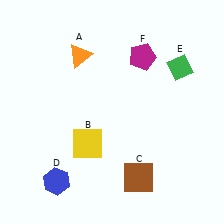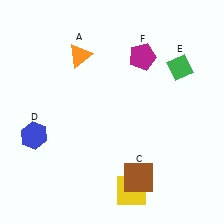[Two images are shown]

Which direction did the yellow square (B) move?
The yellow square (B) moved down.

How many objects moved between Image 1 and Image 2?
2 objects moved between the two images.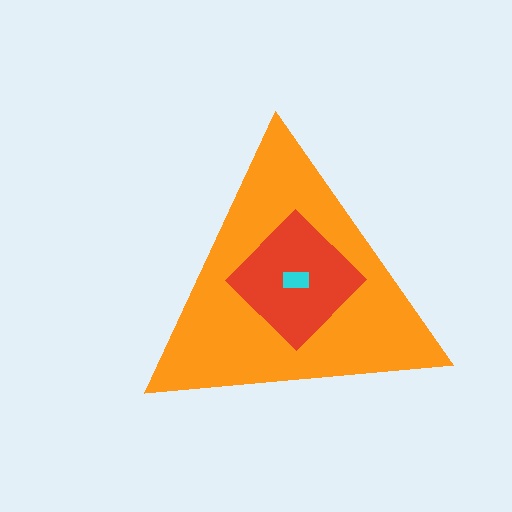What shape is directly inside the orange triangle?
The red diamond.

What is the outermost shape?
The orange triangle.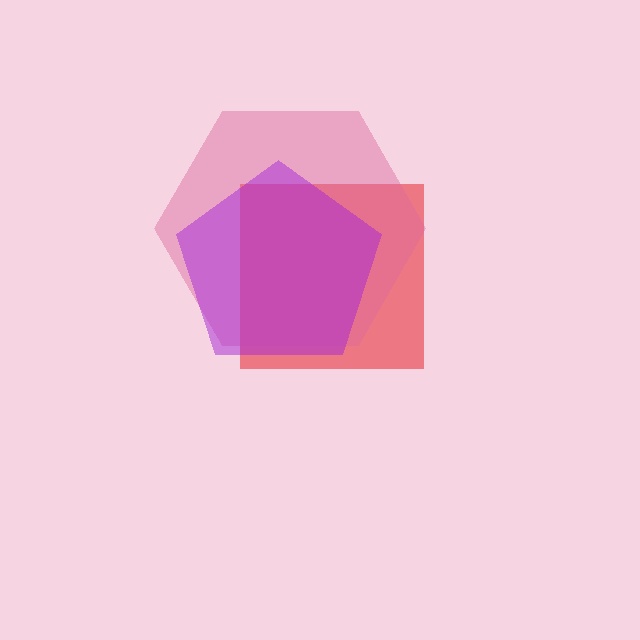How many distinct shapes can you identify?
There are 3 distinct shapes: a red square, a pink hexagon, a purple pentagon.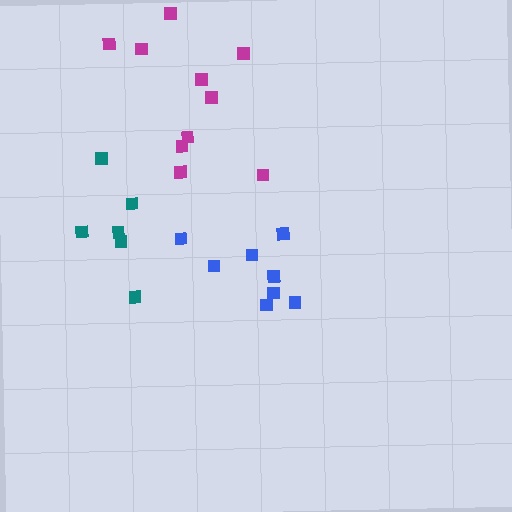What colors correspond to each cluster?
The clusters are colored: teal, blue, magenta.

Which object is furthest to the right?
The blue cluster is rightmost.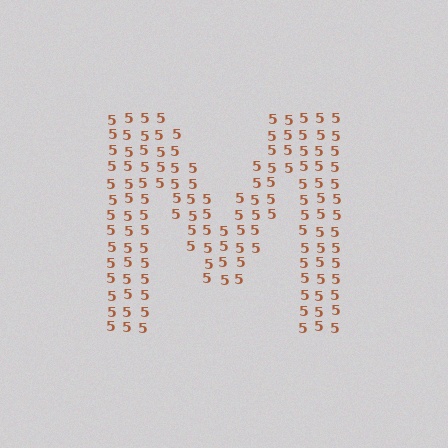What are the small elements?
The small elements are digit 5's.